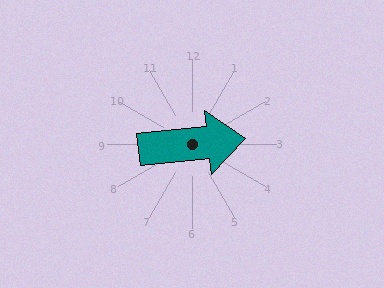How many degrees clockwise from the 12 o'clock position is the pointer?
Approximately 84 degrees.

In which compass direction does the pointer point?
East.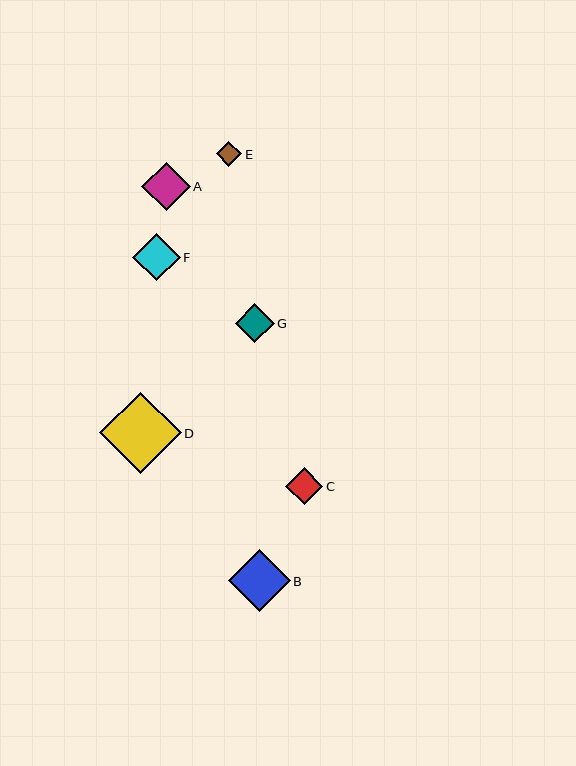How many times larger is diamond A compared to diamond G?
Diamond A is approximately 1.2 times the size of diamond G.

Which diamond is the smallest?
Diamond E is the smallest with a size of approximately 25 pixels.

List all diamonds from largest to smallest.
From largest to smallest: D, B, A, F, G, C, E.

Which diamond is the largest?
Diamond D is the largest with a size of approximately 82 pixels.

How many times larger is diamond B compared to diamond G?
Diamond B is approximately 1.6 times the size of diamond G.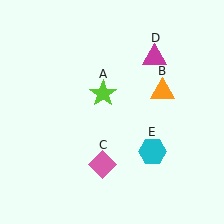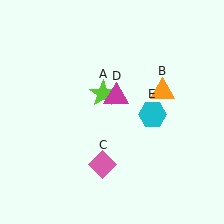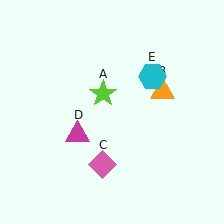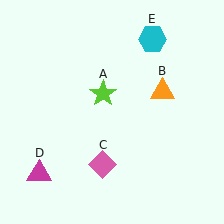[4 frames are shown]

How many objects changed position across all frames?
2 objects changed position: magenta triangle (object D), cyan hexagon (object E).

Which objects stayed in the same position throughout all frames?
Lime star (object A) and orange triangle (object B) and pink diamond (object C) remained stationary.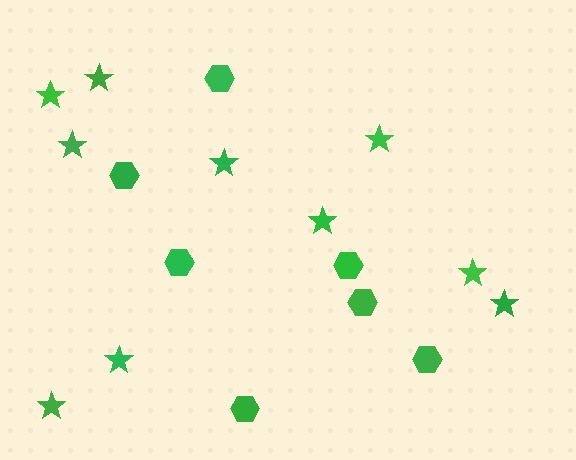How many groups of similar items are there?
There are 2 groups: one group of hexagons (7) and one group of stars (10).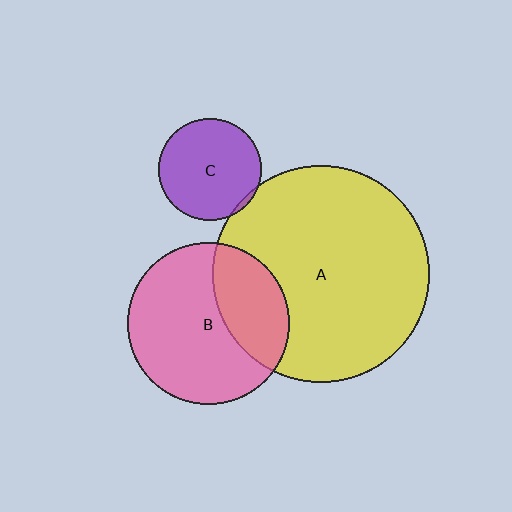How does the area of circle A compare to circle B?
Approximately 1.8 times.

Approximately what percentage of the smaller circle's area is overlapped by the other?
Approximately 5%.